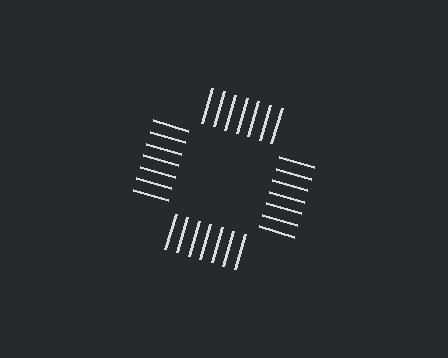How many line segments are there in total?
28 — 7 along each of the 4 edges.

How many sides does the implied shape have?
4 sides — the line-ends trace a square.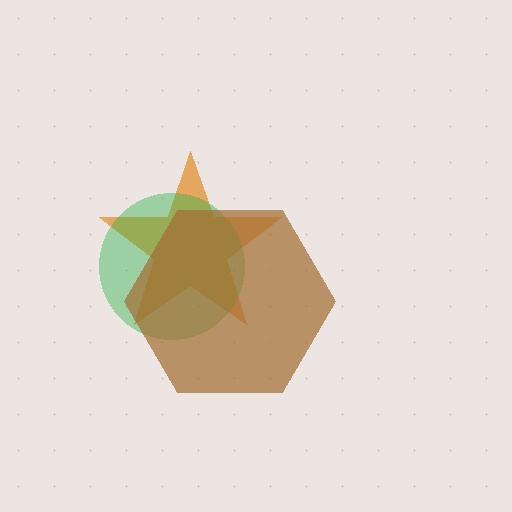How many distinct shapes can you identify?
There are 3 distinct shapes: an orange star, a green circle, a brown hexagon.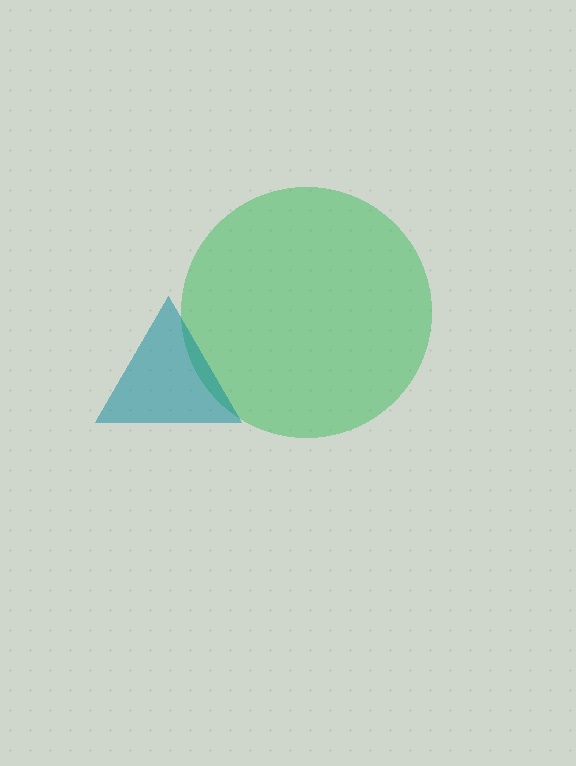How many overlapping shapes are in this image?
There are 2 overlapping shapes in the image.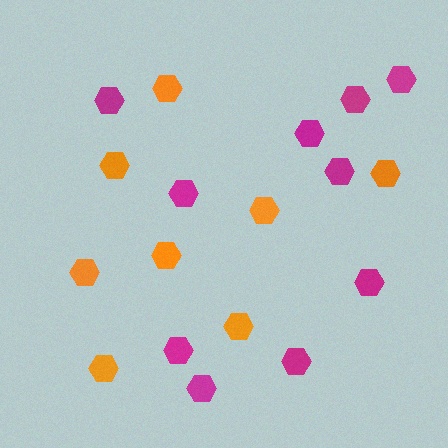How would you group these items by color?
There are 2 groups: one group of magenta hexagons (10) and one group of orange hexagons (8).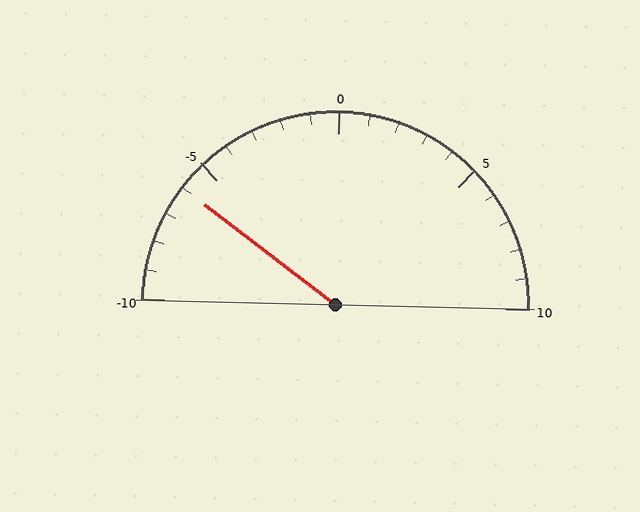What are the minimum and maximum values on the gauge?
The gauge ranges from -10 to 10.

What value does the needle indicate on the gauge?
The needle indicates approximately -6.